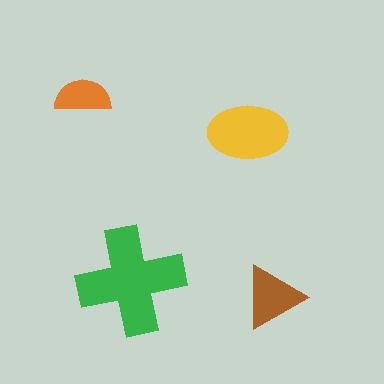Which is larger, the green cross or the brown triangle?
The green cross.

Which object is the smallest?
The orange semicircle.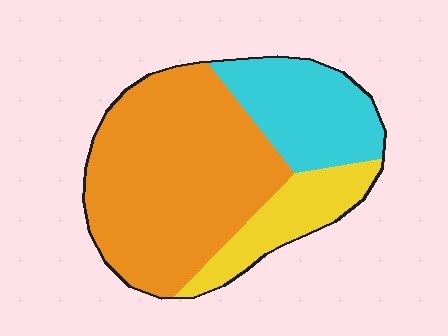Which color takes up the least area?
Yellow, at roughly 15%.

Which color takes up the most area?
Orange, at roughly 60%.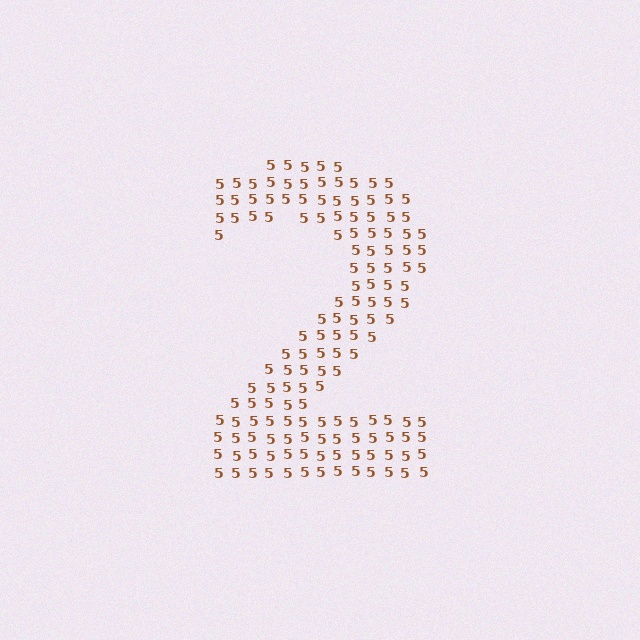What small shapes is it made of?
It is made of small digit 5's.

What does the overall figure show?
The overall figure shows the digit 2.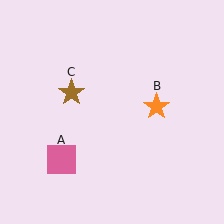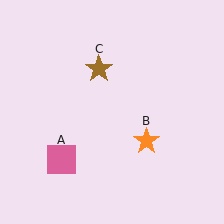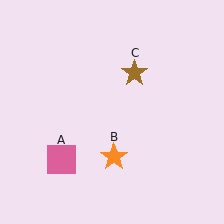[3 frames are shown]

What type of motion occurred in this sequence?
The orange star (object B), brown star (object C) rotated clockwise around the center of the scene.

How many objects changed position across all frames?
2 objects changed position: orange star (object B), brown star (object C).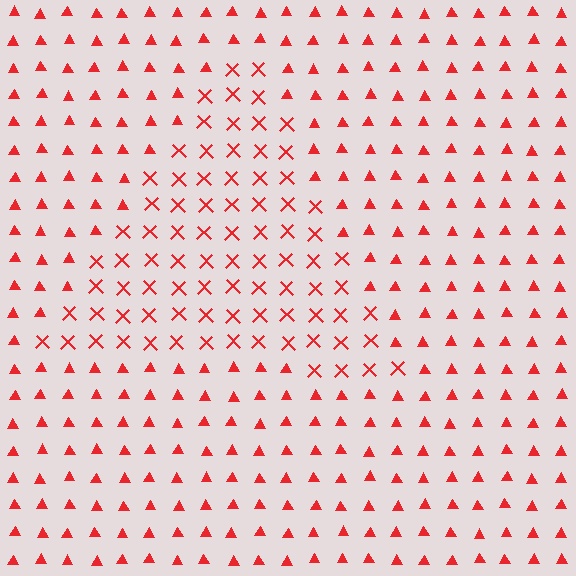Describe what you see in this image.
The image is filled with small red elements arranged in a uniform grid. A triangle-shaped region contains X marks, while the surrounding area contains triangles. The boundary is defined purely by the change in element shape.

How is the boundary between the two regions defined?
The boundary is defined by a change in element shape: X marks inside vs. triangles outside. All elements share the same color and spacing.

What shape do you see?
I see a triangle.